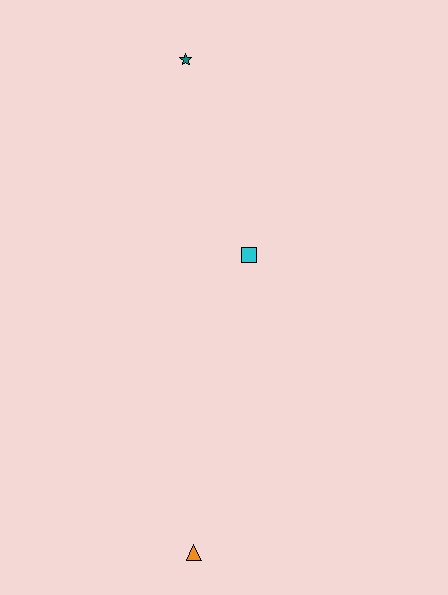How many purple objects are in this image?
There are no purple objects.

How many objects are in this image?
There are 3 objects.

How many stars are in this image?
There is 1 star.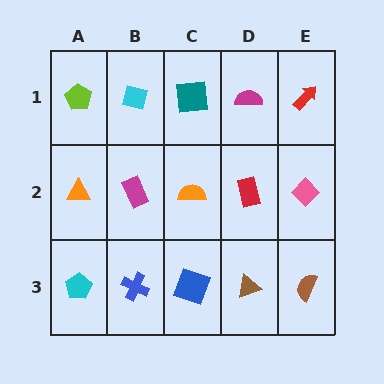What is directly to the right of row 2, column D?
A pink diamond.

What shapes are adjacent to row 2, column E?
A red arrow (row 1, column E), a brown semicircle (row 3, column E), a red rectangle (row 2, column D).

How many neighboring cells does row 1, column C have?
3.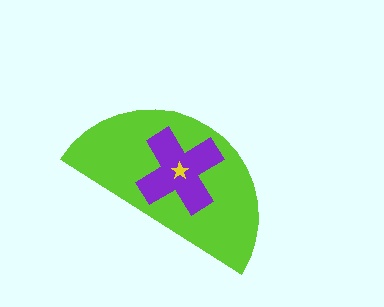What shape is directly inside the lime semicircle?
The purple cross.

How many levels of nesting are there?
3.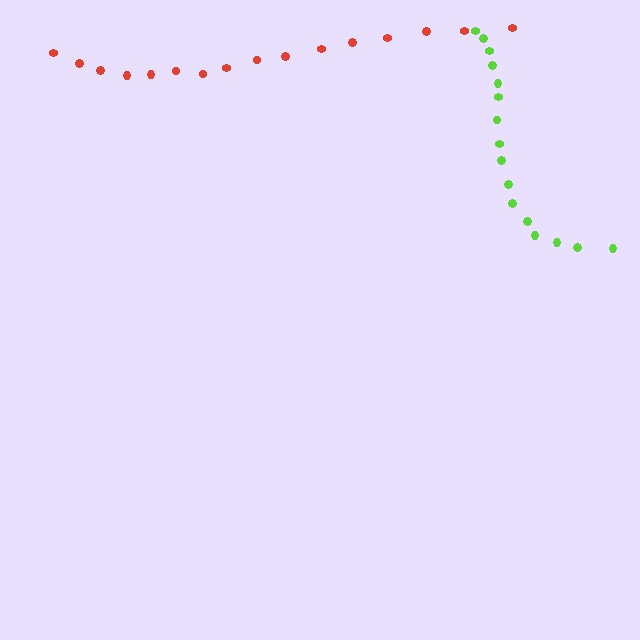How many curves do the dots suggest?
There are 2 distinct paths.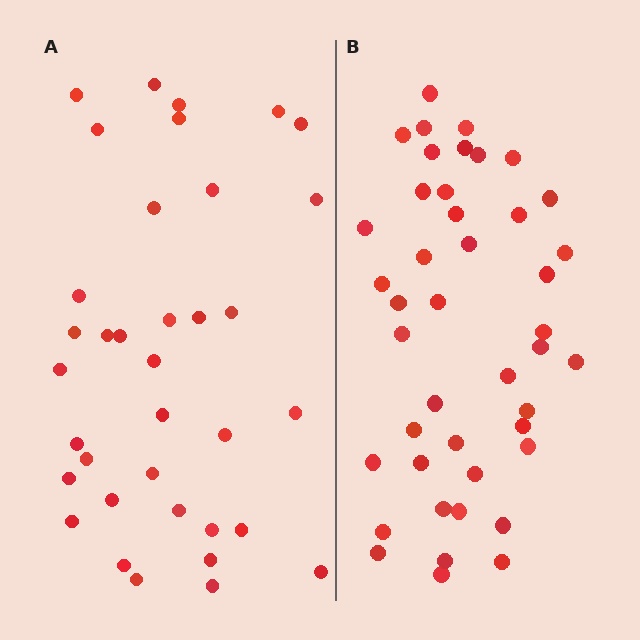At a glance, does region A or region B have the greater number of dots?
Region B (the right region) has more dots.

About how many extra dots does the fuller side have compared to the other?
Region B has roughly 8 or so more dots than region A.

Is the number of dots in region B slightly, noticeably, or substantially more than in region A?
Region B has only slightly more — the two regions are fairly close. The ratio is roughly 1.2 to 1.